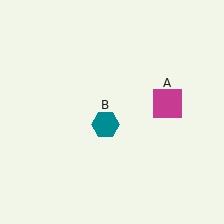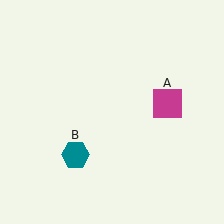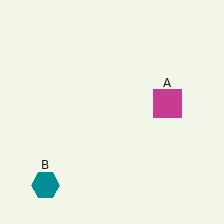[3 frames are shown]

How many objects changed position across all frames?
1 object changed position: teal hexagon (object B).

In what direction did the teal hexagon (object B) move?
The teal hexagon (object B) moved down and to the left.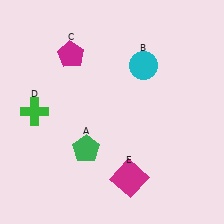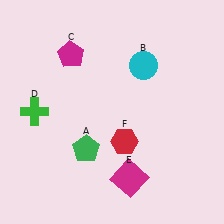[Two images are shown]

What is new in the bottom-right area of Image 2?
A red hexagon (F) was added in the bottom-right area of Image 2.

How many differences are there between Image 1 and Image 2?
There is 1 difference between the two images.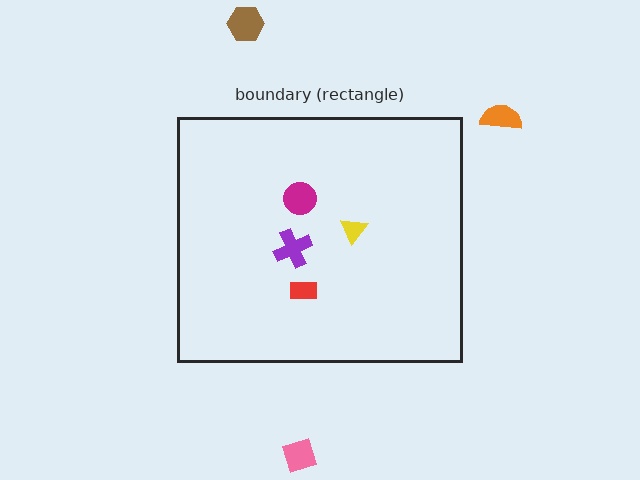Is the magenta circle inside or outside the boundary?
Inside.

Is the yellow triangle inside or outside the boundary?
Inside.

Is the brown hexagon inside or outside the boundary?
Outside.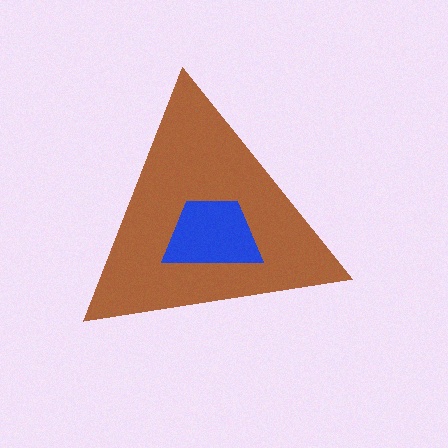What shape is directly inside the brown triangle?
The blue trapezoid.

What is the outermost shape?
The brown triangle.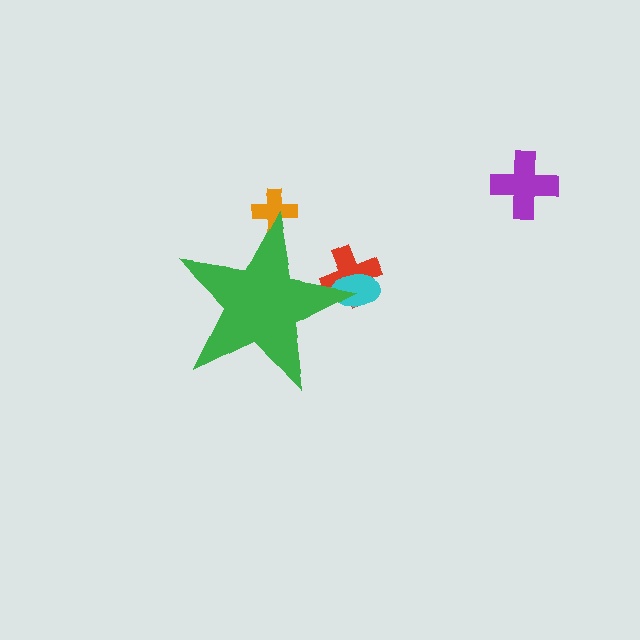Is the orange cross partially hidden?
Yes, the orange cross is partially hidden behind the green star.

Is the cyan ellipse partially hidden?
Yes, the cyan ellipse is partially hidden behind the green star.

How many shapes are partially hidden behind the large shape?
3 shapes are partially hidden.